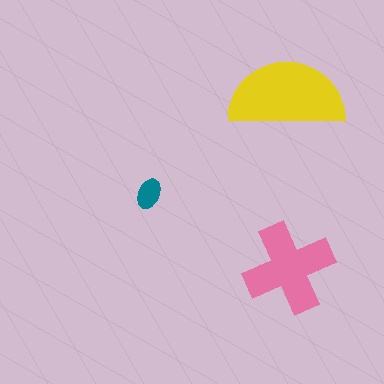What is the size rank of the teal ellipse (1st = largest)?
3rd.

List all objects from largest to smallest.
The yellow semicircle, the pink cross, the teal ellipse.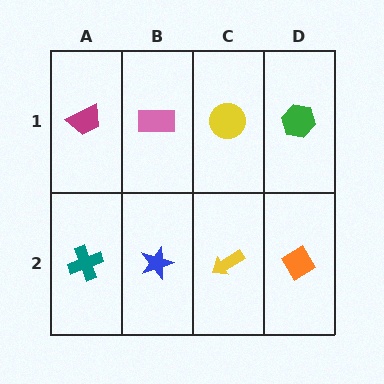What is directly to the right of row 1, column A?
A pink rectangle.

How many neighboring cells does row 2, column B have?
3.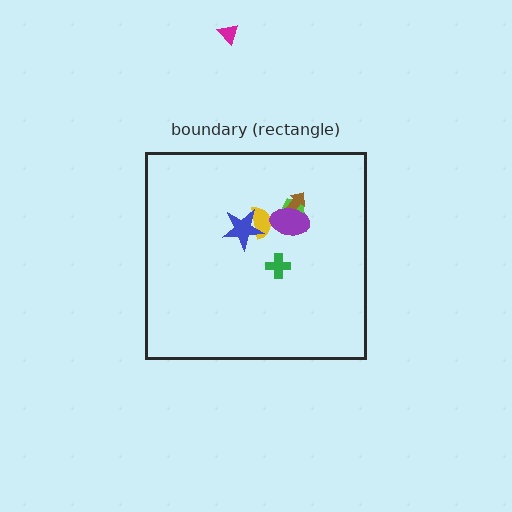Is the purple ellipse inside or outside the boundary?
Inside.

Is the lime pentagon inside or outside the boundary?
Inside.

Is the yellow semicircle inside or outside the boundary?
Inside.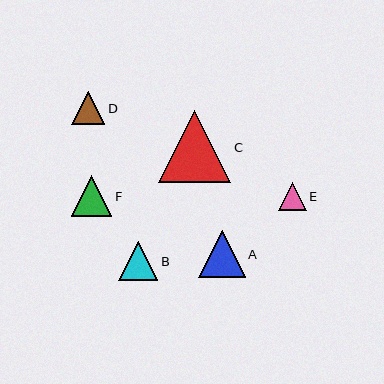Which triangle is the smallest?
Triangle E is the smallest with a size of approximately 28 pixels.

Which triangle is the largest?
Triangle C is the largest with a size of approximately 72 pixels.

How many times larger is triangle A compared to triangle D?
Triangle A is approximately 1.4 times the size of triangle D.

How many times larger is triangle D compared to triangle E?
Triangle D is approximately 1.2 times the size of triangle E.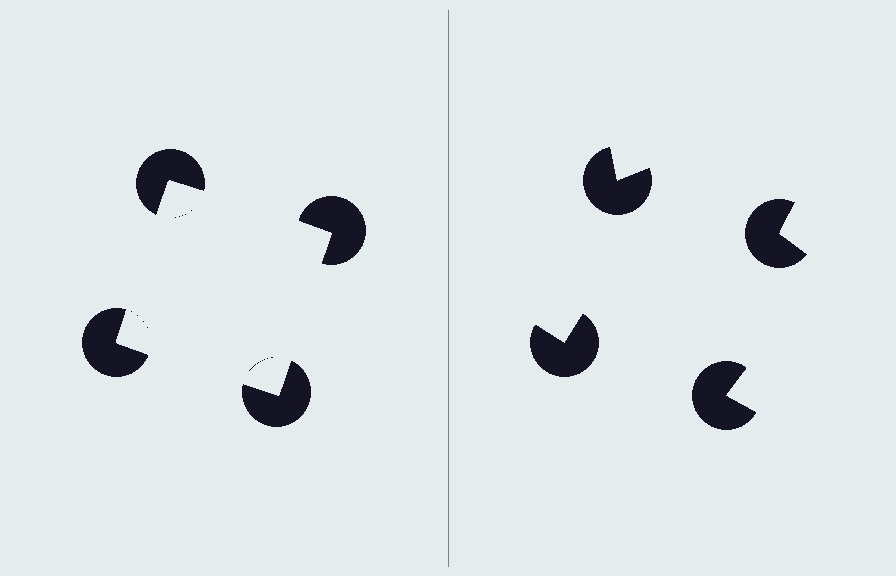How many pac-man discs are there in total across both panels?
8 — 4 on each side.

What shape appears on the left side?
An illusory square.